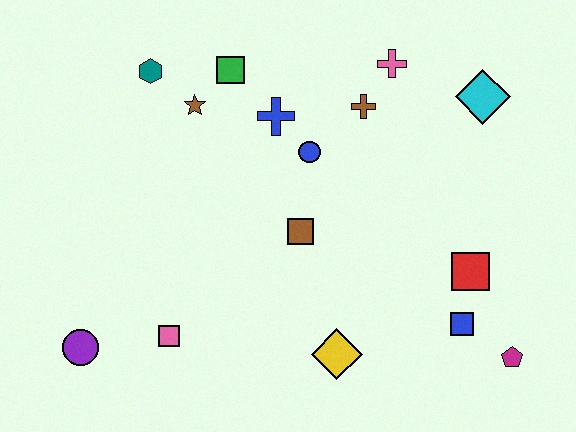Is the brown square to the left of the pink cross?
Yes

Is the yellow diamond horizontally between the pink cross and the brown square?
Yes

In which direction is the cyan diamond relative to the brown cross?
The cyan diamond is to the right of the brown cross.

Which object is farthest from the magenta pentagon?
The teal hexagon is farthest from the magenta pentagon.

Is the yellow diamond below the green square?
Yes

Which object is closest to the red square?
The blue square is closest to the red square.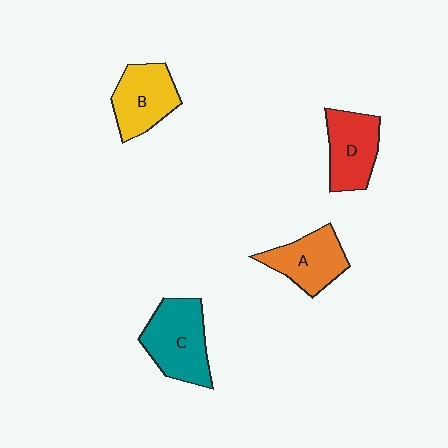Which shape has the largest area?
Shape C (teal).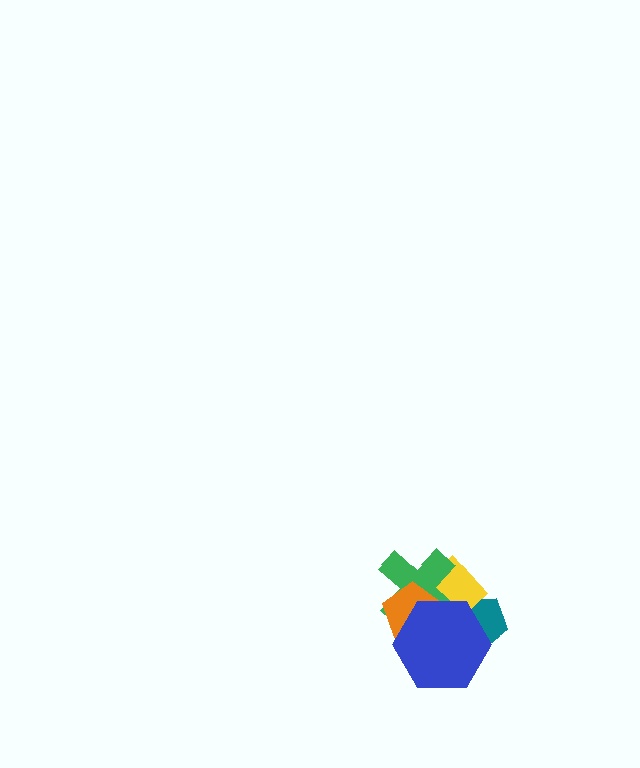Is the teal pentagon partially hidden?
Yes, it is partially covered by another shape.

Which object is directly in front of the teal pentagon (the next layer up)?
The yellow rectangle is directly in front of the teal pentagon.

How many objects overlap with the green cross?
3 objects overlap with the green cross.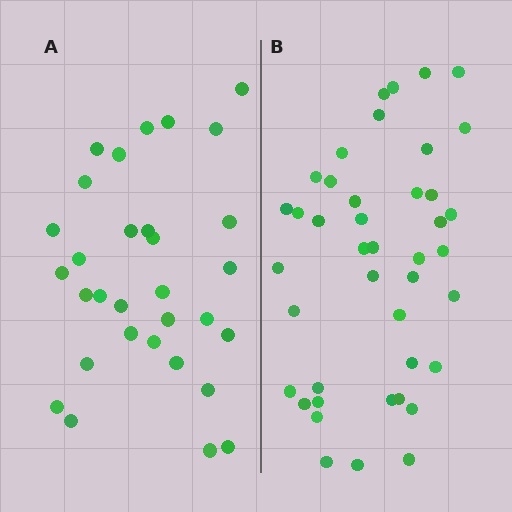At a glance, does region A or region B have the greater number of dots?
Region B (the right region) has more dots.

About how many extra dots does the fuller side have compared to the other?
Region B has roughly 12 or so more dots than region A.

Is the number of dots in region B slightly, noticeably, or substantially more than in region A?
Region B has noticeably more, but not dramatically so. The ratio is roughly 1.4 to 1.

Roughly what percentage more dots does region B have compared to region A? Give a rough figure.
About 35% more.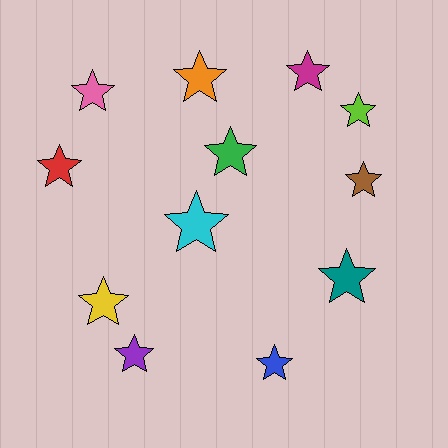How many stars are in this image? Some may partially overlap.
There are 12 stars.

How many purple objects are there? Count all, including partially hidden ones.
There is 1 purple object.